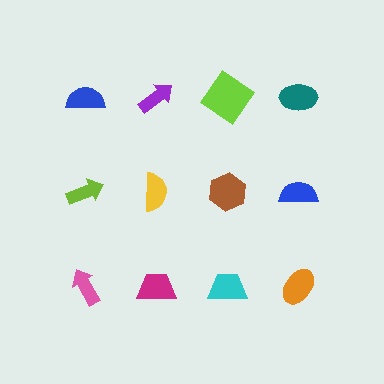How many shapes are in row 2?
4 shapes.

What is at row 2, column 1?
A lime arrow.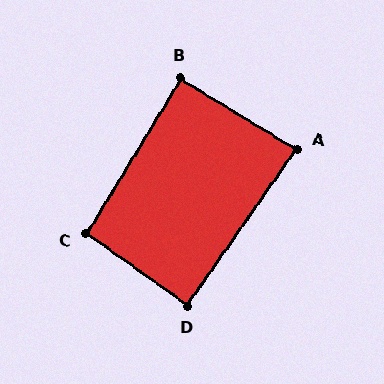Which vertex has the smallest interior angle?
A, at approximately 86 degrees.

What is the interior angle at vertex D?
Approximately 90 degrees (approximately right).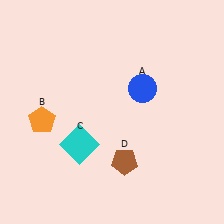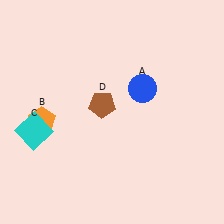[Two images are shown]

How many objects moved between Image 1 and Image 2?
2 objects moved between the two images.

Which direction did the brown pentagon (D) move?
The brown pentagon (D) moved up.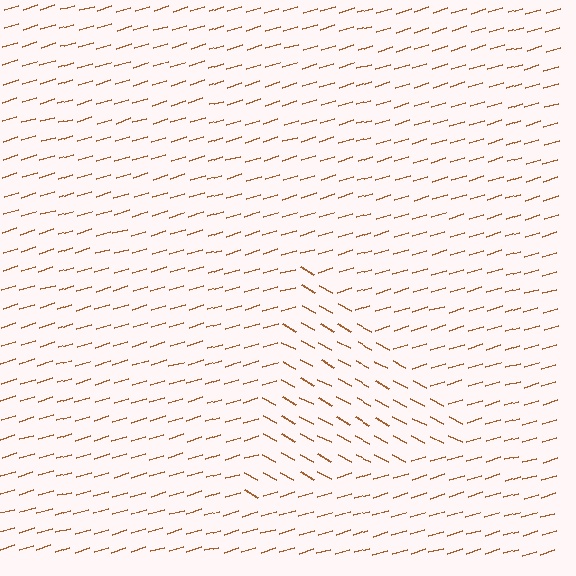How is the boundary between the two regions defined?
The boundary is defined purely by a change in line orientation (approximately 45 degrees difference). All lines are the same color and thickness.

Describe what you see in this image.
The image is filled with small brown line segments. A triangle region in the image has lines oriented differently from the surrounding lines, creating a visible texture boundary.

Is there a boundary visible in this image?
Yes, there is a texture boundary formed by a change in line orientation.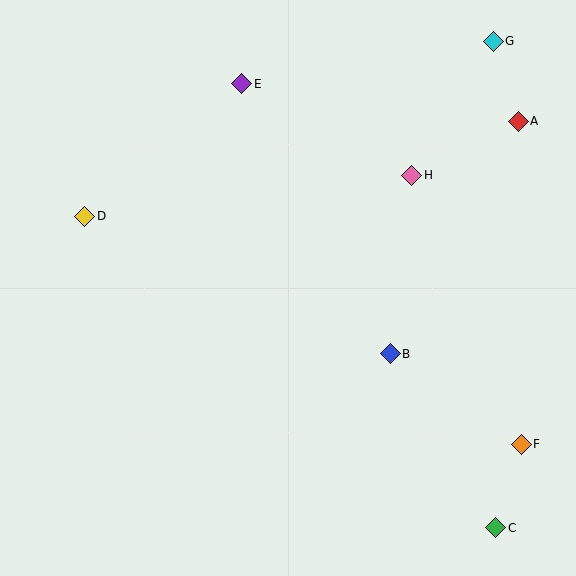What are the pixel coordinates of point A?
Point A is at (518, 121).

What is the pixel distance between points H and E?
The distance between H and E is 193 pixels.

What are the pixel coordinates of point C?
Point C is at (496, 528).